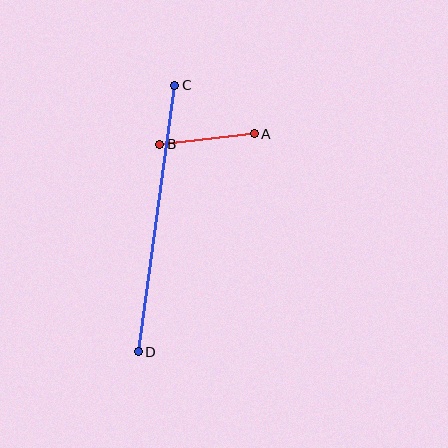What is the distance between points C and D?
The distance is approximately 269 pixels.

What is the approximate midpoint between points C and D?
The midpoint is at approximately (156, 219) pixels.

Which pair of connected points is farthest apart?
Points C and D are farthest apart.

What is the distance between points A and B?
The distance is approximately 95 pixels.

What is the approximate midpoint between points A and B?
The midpoint is at approximately (207, 139) pixels.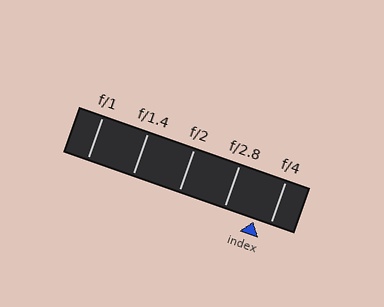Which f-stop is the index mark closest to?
The index mark is closest to f/4.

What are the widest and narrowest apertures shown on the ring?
The widest aperture shown is f/1 and the narrowest is f/4.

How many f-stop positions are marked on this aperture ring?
There are 5 f-stop positions marked.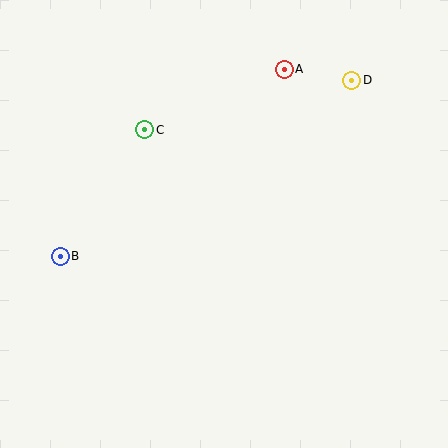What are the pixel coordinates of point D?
Point D is at (352, 80).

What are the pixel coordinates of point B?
Point B is at (60, 256).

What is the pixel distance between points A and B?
The distance between A and B is 292 pixels.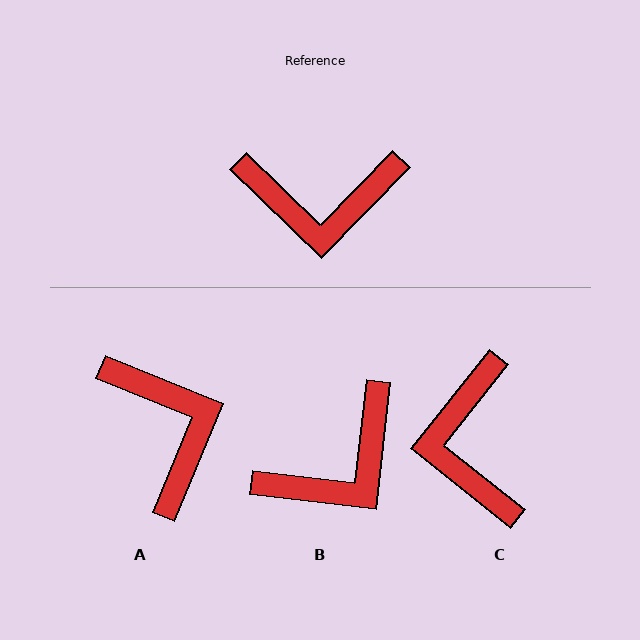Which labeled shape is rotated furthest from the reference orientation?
A, about 112 degrees away.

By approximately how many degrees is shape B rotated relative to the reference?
Approximately 38 degrees counter-clockwise.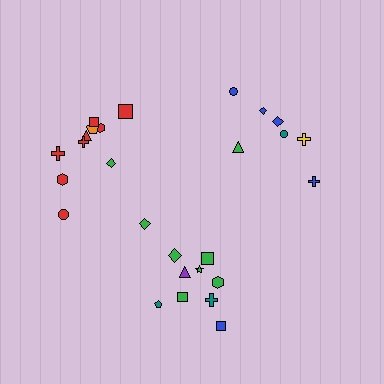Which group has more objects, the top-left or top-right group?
The top-left group.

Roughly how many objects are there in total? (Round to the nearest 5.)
Roughly 25 objects in total.